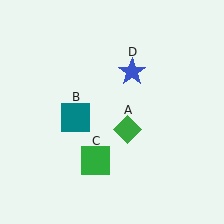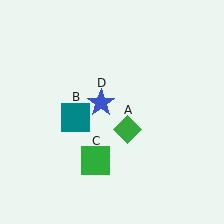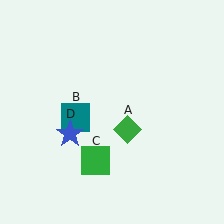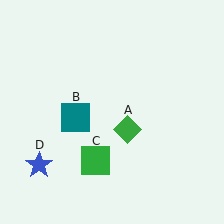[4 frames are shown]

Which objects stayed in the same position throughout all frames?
Green diamond (object A) and teal square (object B) and green square (object C) remained stationary.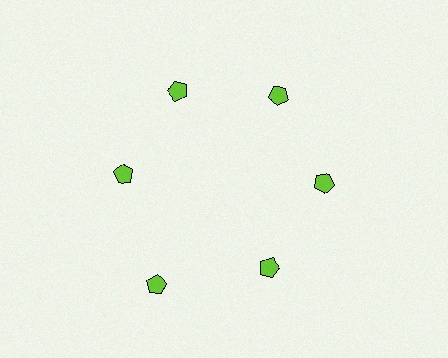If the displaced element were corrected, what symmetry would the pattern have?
It would have 6-fold rotational symmetry — the pattern would map onto itself every 60 degrees.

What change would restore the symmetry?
The symmetry would be restored by moving it inward, back onto the ring so that all 6 pentagons sit at equal angles and equal distance from the center.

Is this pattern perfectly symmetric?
No. The 6 lime pentagons are arranged in a ring, but one element near the 7 o'clock position is pushed outward from the center, breaking the 6-fold rotational symmetry.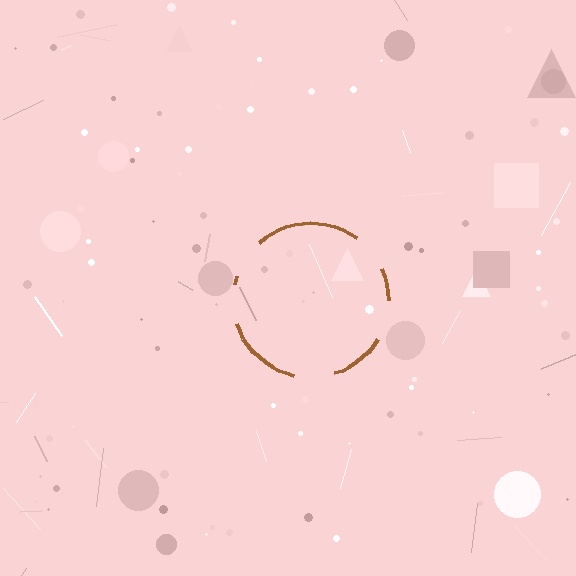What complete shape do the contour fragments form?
The contour fragments form a circle.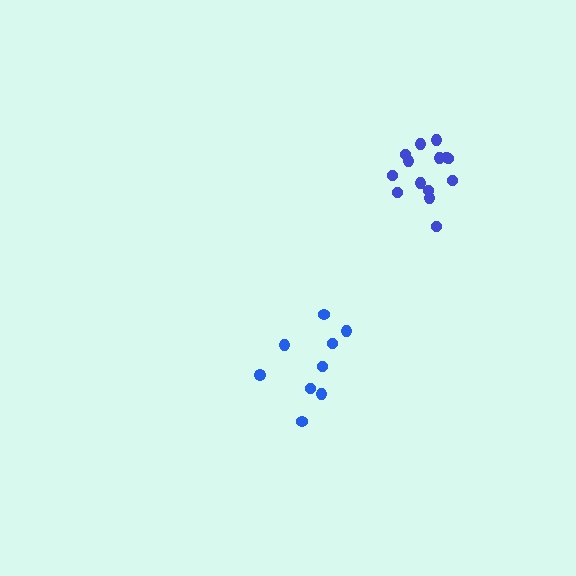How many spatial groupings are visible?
There are 2 spatial groupings.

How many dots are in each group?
Group 1: 9 dots, Group 2: 14 dots (23 total).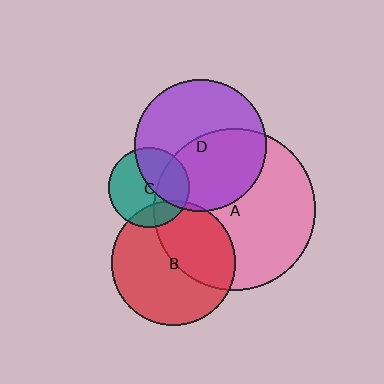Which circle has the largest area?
Circle A (pink).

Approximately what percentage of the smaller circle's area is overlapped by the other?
Approximately 40%.